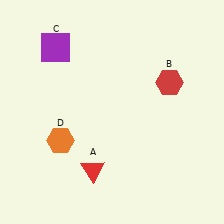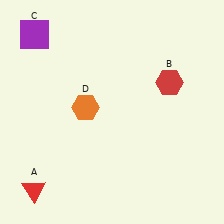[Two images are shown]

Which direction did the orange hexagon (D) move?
The orange hexagon (D) moved up.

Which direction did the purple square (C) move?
The purple square (C) moved left.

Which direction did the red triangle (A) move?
The red triangle (A) moved left.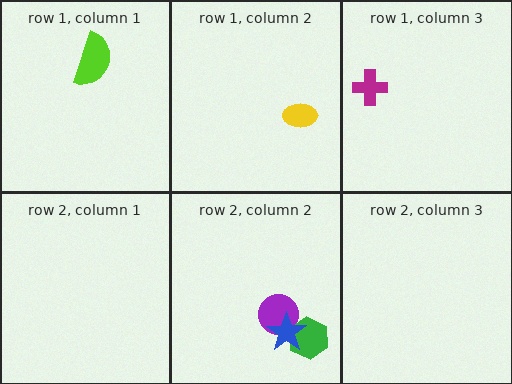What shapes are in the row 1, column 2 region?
The yellow ellipse.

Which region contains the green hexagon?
The row 2, column 2 region.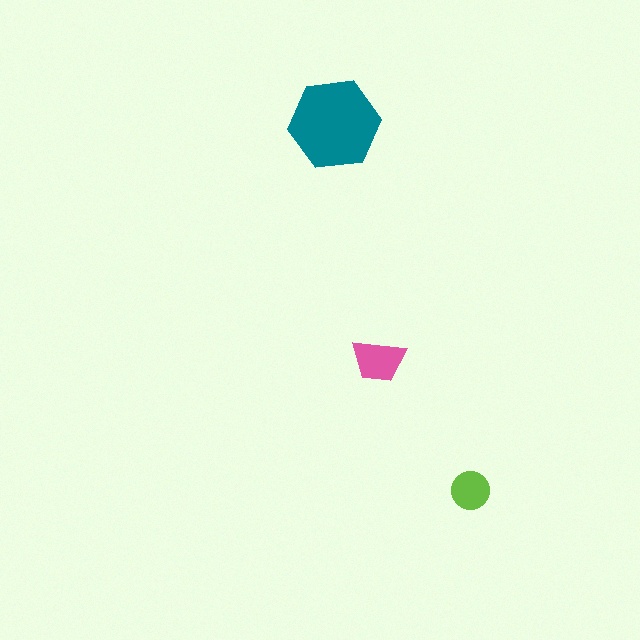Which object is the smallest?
The lime circle.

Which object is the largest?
The teal hexagon.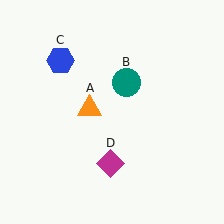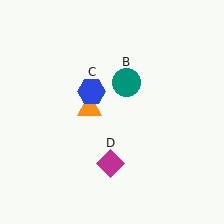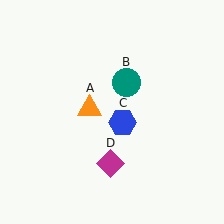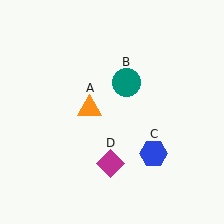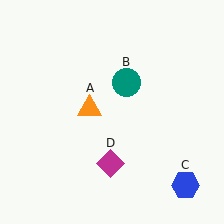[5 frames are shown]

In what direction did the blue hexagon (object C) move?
The blue hexagon (object C) moved down and to the right.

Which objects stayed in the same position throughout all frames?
Orange triangle (object A) and teal circle (object B) and magenta diamond (object D) remained stationary.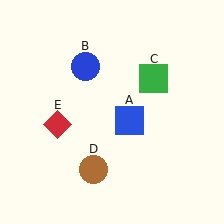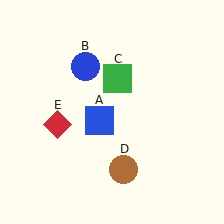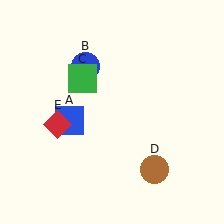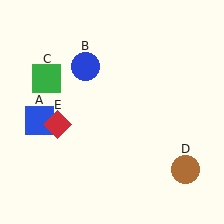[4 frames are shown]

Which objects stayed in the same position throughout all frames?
Blue circle (object B) and red diamond (object E) remained stationary.